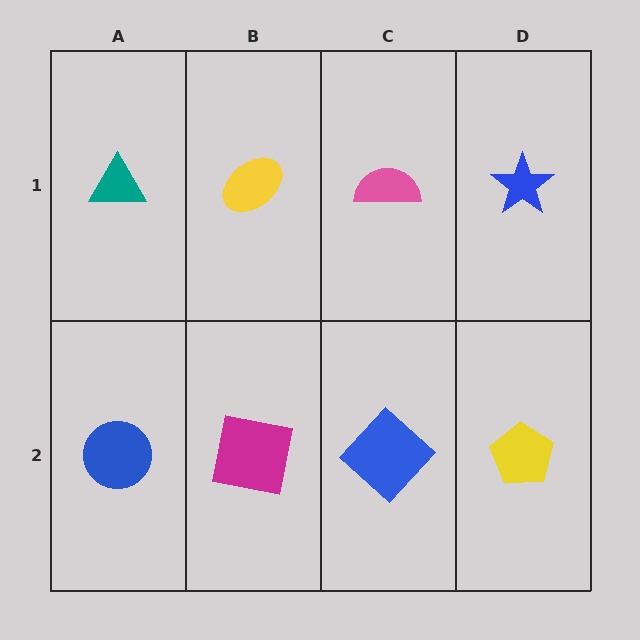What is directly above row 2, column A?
A teal triangle.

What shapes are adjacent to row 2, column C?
A pink semicircle (row 1, column C), a magenta square (row 2, column B), a yellow pentagon (row 2, column D).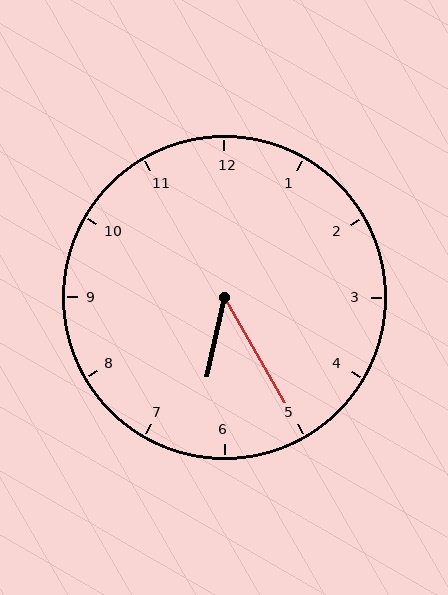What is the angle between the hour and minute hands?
Approximately 42 degrees.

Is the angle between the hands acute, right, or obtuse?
It is acute.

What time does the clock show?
6:25.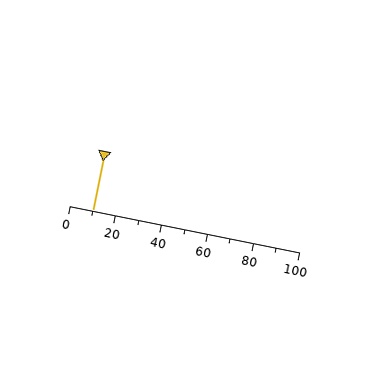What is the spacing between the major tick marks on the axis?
The major ticks are spaced 20 apart.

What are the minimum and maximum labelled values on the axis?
The axis runs from 0 to 100.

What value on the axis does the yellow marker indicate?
The marker indicates approximately 10.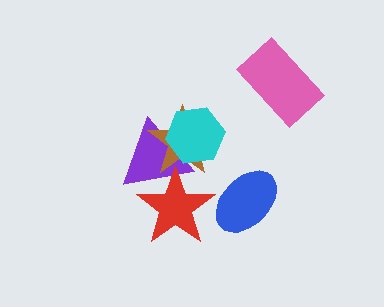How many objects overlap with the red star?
2 objects overlap with the red star.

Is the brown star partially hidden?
Yes, it is partially covered by another shape.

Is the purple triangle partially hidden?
Yes, it is partially covered by another shape.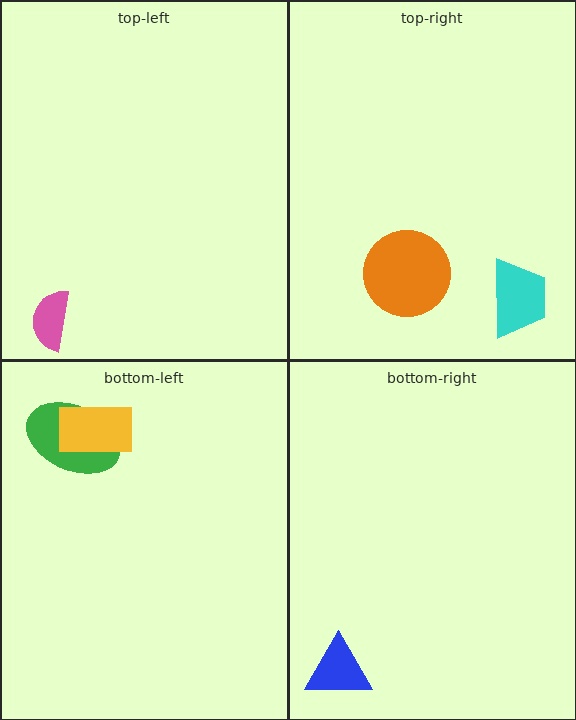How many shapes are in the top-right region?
2.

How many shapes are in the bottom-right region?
1.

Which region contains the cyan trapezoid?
The top-right region.